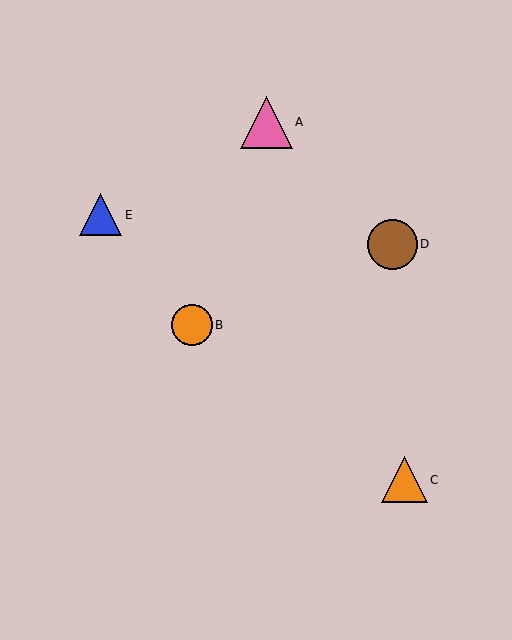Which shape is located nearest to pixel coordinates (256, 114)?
The pink triangle (labeled A) at (266, 122) is nearest to that location.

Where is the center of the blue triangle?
The center of the blue triangle is at (101, 215).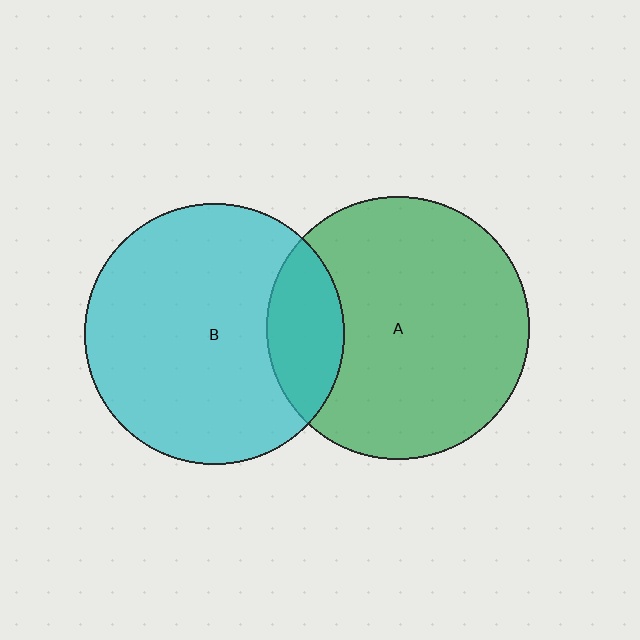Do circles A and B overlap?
Yes.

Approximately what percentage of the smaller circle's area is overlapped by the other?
Approximately 20%.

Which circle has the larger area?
Circle A (green).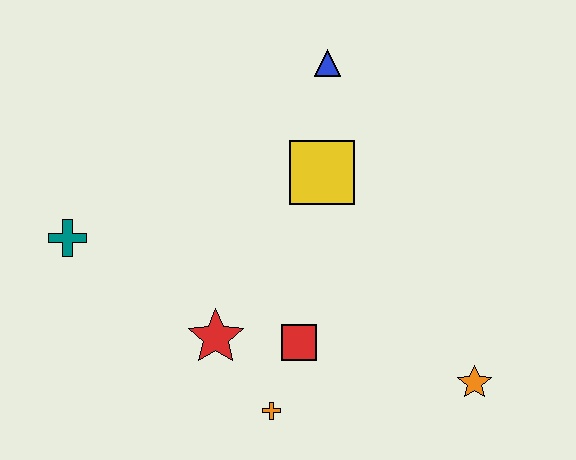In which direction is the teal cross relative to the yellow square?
The teal cross is to the left of the yellow square.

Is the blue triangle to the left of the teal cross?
No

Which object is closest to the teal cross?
The red star is closest to the teal cross.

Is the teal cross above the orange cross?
Yes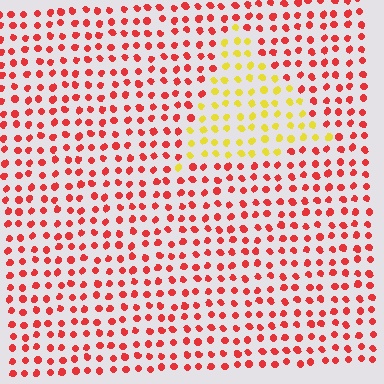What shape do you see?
I see a triangle.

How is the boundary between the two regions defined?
The boundary is defined purely by a slight shift in hue (about 59 degrees). Spacing, size, and orientation are identical on both sides.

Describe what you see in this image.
The image is filled with small red elements in a uniform arrangement. A triangle-shaped region is visible where the elements are tinted to a slightly different hue, forming a subtle color boundary.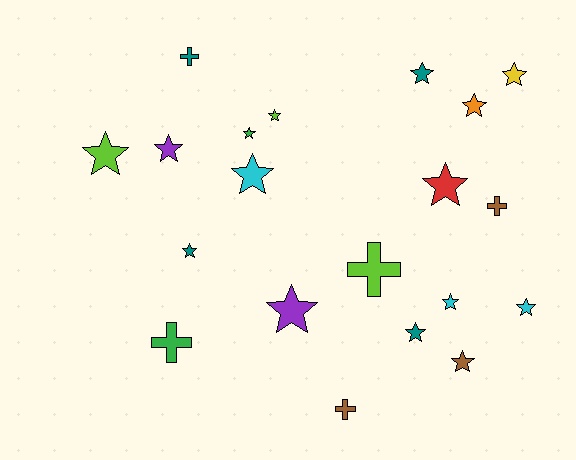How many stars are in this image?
There are 15 stars.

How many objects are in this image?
There are 20 objects.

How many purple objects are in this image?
There are 2 purple objects.